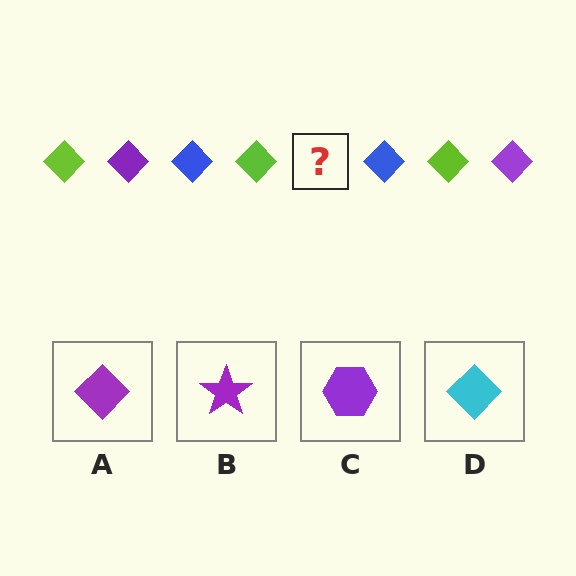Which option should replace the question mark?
Option A.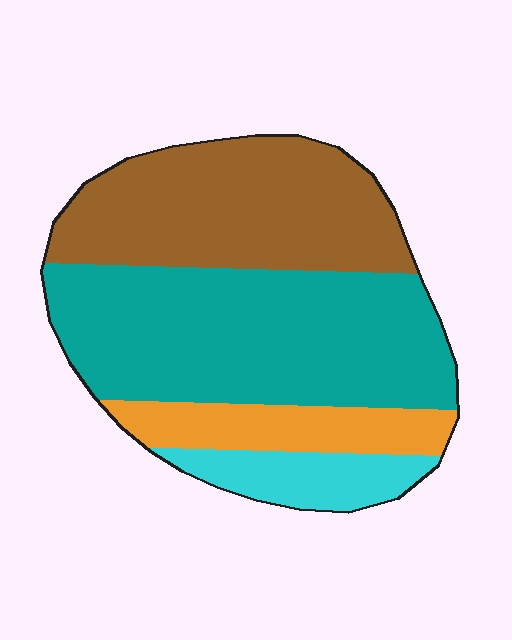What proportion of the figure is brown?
Brown covers roughly 35% of the figure.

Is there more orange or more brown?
Brown.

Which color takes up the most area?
Teal, at roughly 45%.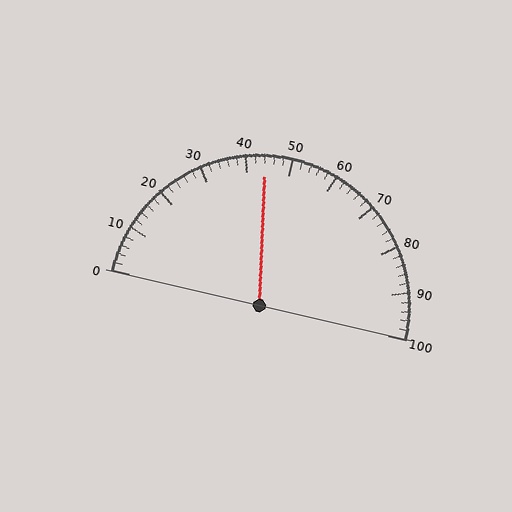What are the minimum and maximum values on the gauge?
The gauge ranges from 0 to 100.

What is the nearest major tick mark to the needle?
The nearest major tick mark is 40.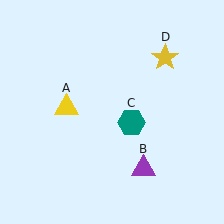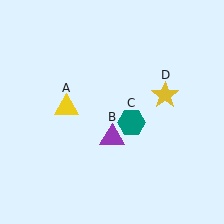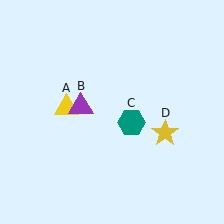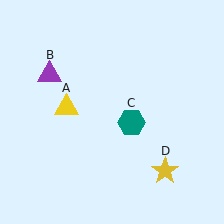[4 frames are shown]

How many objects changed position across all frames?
2 objects changed position: purple triangle (object B), yellow star (object D).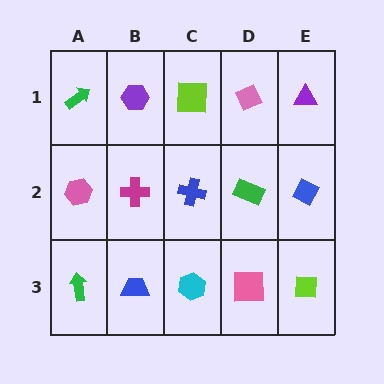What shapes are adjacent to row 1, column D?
A green rectangle (row 2, column D), a lime square (row 1, column C), a purple triangle (row 1, column E).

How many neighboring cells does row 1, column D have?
3.